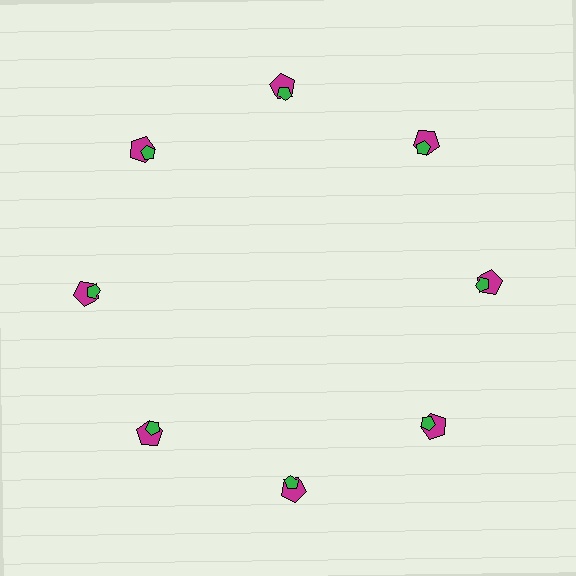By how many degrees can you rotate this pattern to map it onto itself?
The pattern maps onto itself every 45 degrees of rotation.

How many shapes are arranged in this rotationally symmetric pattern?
There are 16 shapes, arranged in 8 groups of 2.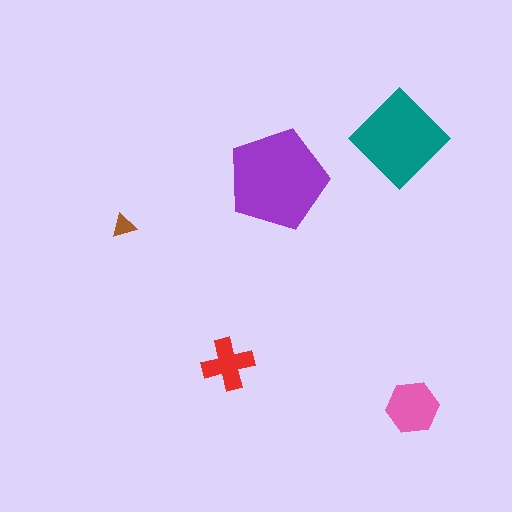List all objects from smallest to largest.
The brown triangle, the red cross, the pink hexagon, the teal diamond, the purple pentagon.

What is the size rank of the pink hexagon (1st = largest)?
3rd.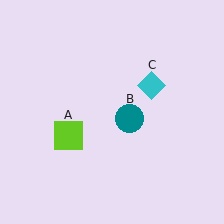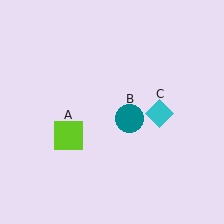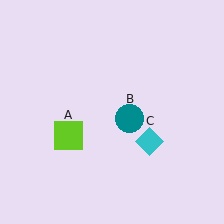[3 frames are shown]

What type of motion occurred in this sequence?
The cyan diamond (object C) rotated clockwise around the center of the scene.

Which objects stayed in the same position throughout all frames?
Lime square (object A) and teal circle (object B) remained stationary.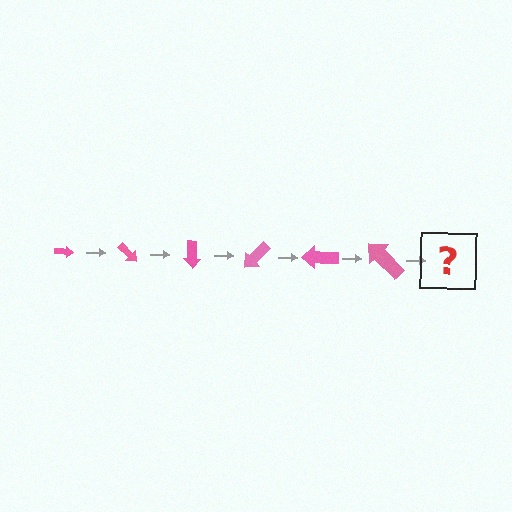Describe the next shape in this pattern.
It should be an arrow, larger than the previous one and rotated 270 degrees from the start.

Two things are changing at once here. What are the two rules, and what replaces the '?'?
The two rules are that the arrow grows larger each step and it rotates 45 degrees each step. The '?' should be an arrow, larger than the previous one and rotated 270 degrees from the start.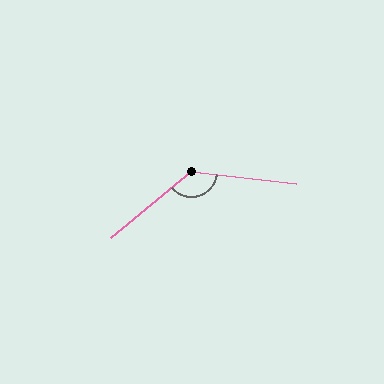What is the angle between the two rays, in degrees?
Approximately 134 degrees.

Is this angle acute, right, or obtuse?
It is obtuse.